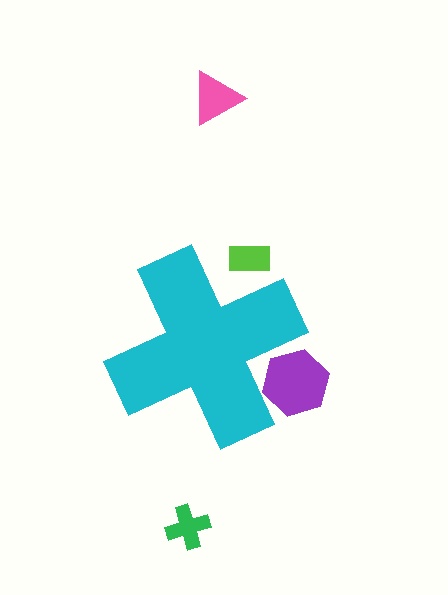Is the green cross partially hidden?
No, the green cross is fully visible.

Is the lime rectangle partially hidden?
Yes, the lime rectangle is partially hidden behind the cyan cross.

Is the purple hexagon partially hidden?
Yes, the purple hexagon is partially hidden behind the cyan cross.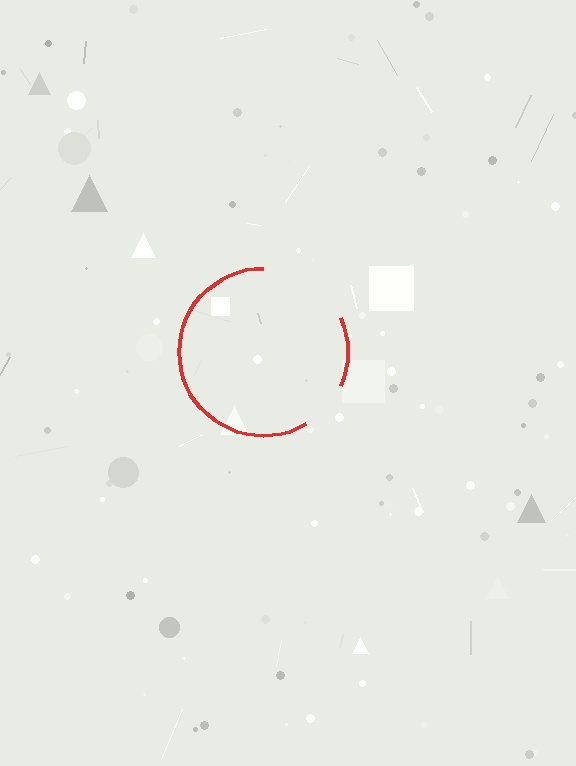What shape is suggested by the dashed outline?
The dashed outline suggests a circle.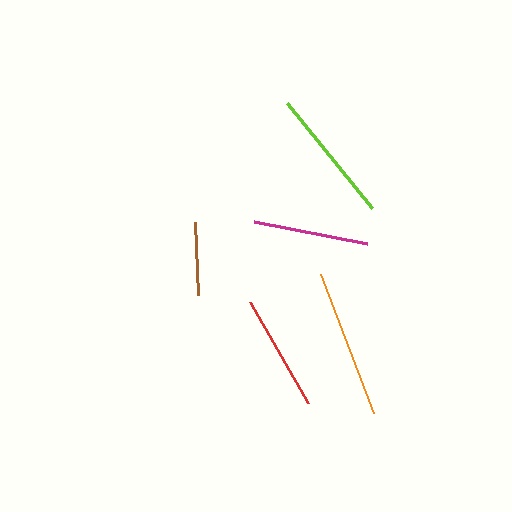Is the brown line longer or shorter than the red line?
The red line is longer than the brown line.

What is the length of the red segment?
The red segment is approximately 116 pixels long.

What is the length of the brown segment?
The brown segment is approximately 73 pixels long.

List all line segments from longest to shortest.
From longest to shortest: orange, lime, red, magenta, brown.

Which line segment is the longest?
The orange line is the longest at approximately 149 pixels.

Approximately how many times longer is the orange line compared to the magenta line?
The orange line is approximately 1.3 times the length of the magenta line.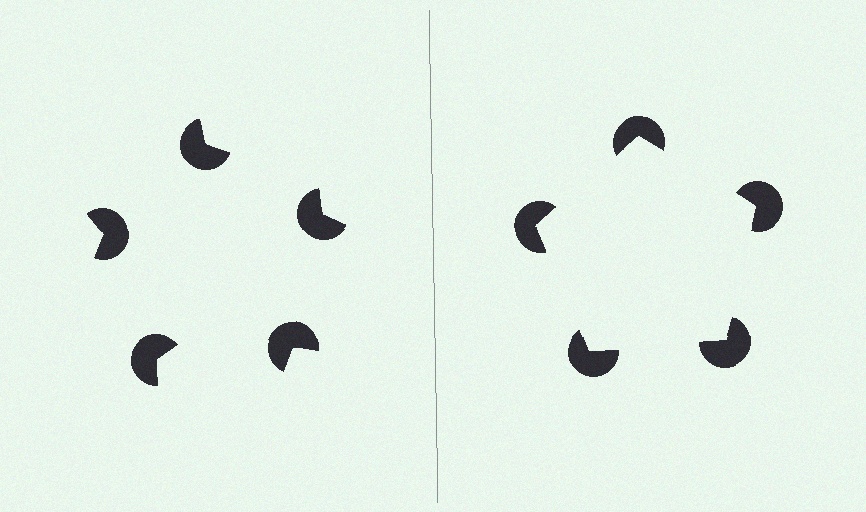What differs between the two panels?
The pac-man discs are positioned identically on both sides; only the wedge orientations differ. On the right they align to a pentagon; on the left they are misaligned.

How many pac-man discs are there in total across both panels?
10 — 5 on each side.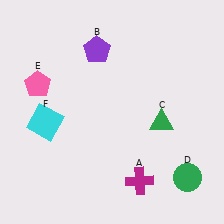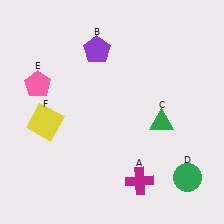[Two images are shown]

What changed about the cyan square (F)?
In Image 1, F is cyan. In Image 2, it changed to yellow.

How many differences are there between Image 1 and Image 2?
There is 1 difference between the two images.